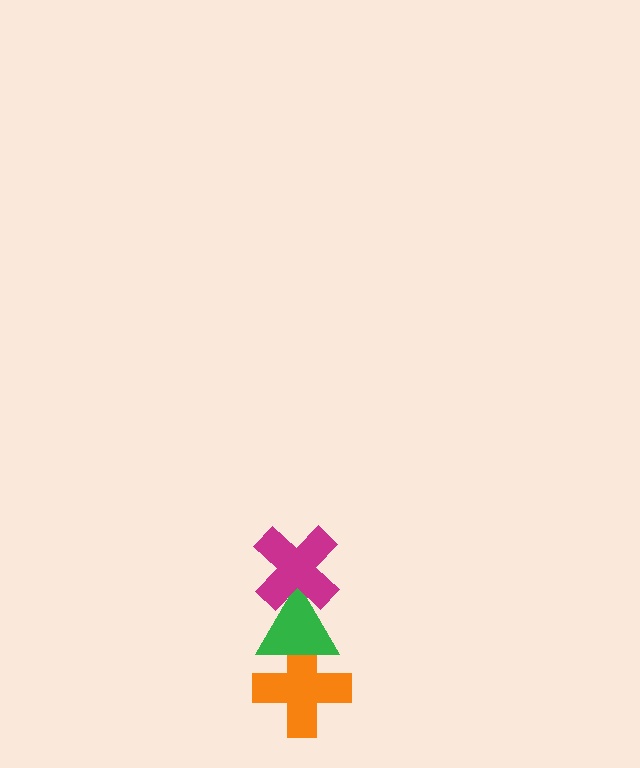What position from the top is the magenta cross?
The magenta cross is 1st from the top.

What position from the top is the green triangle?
The green triangle is 2nd from the top.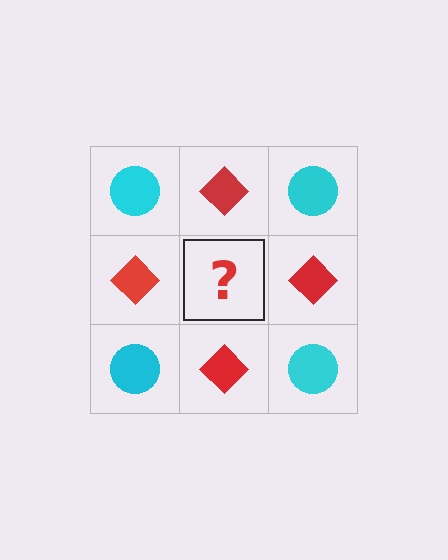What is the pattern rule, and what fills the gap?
The rule is that it alternates cyan circle and red diamond in a checkerboard pattern. The gap should be filled with a cyan circle.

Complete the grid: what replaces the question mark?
The question mark should be replaced with a cyan circle.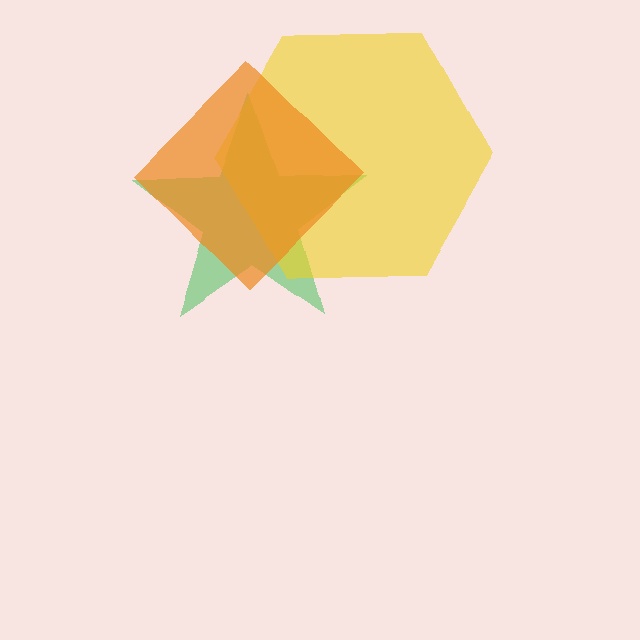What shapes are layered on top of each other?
The layered shapes are: a green star, a yellow hexagon, an orange diamond.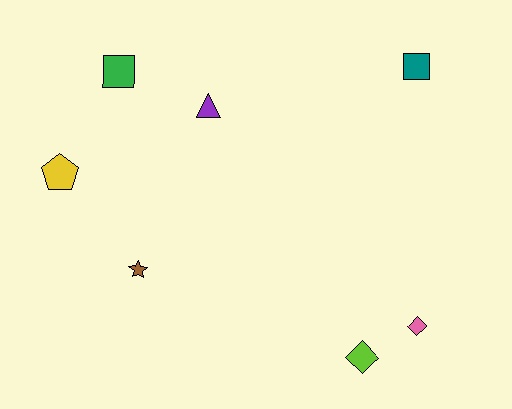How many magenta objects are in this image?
There are no magenta objects.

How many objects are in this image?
There are 7 objects.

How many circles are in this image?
There are no circles.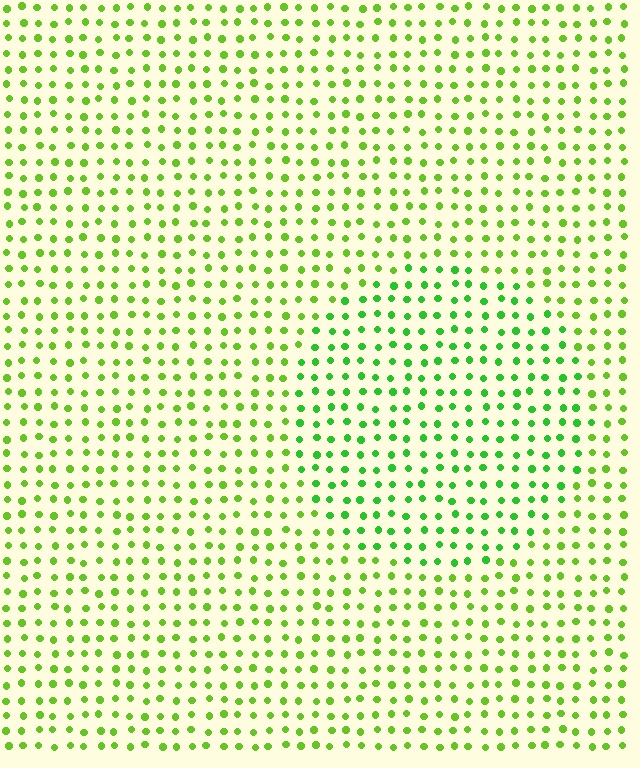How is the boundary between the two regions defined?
The boundary is defined purely by a slight shift in hue (about 26 degrees). Spacing, size, and orientation are identical on both sides.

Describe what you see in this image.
The image is filled with small lime elements in a uniform arrangement. A circle-shaped region is visible where the elements are tinted to a slightly different hue, forming a subtle color boundary.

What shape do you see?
I see a circle.